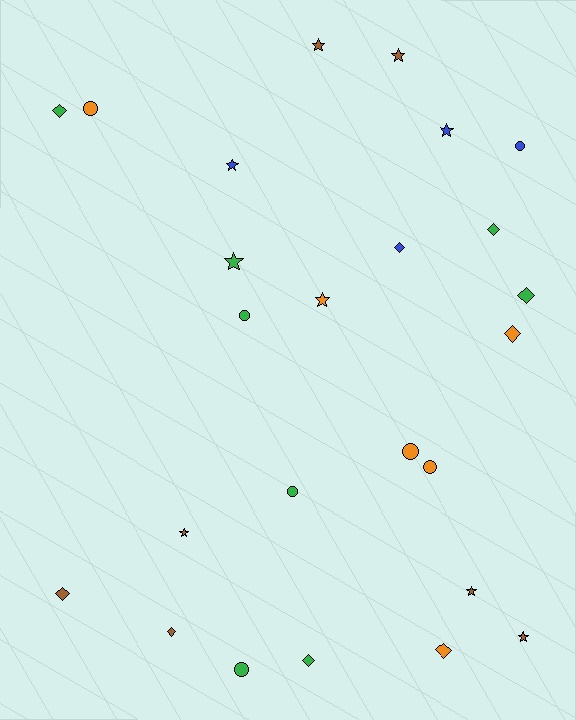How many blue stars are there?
There are 2 blue stars.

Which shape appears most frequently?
Star, with 9 objects.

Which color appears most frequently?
Green, with 8 objects.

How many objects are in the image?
There are 25 objects.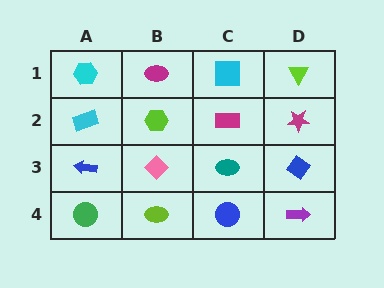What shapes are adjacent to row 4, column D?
A blue diamond (row 3, column D), a blue circle (row 4, column C).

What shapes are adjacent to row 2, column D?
A lime triangle (row 1, column D), a blue diamond (row 3, column D), a magenta rectangle (row 2, column C).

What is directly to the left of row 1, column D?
A cyan square.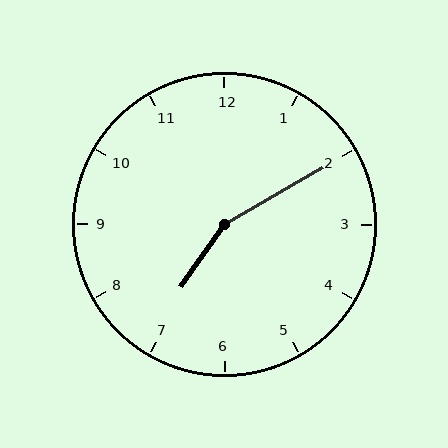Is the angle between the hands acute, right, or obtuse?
It is obtuse.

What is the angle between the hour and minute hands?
Approximately 155 degrees.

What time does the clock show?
7:10.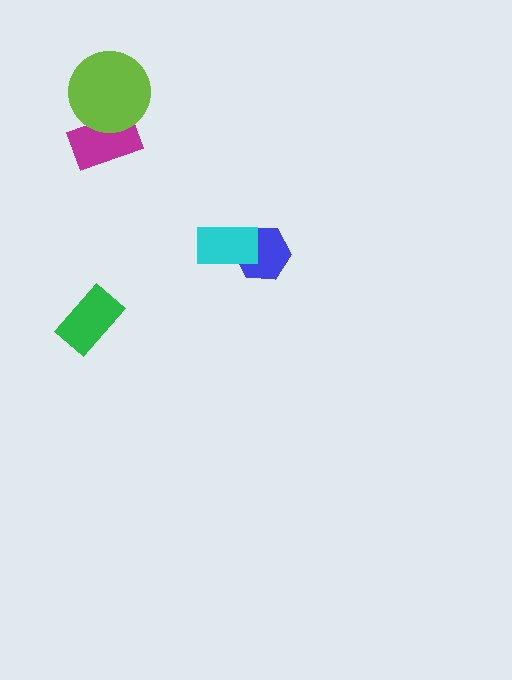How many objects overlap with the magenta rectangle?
1 object overlaps with the magenta rectangle.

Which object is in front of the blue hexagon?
The cyan rectangle is in front of the blue hexagon.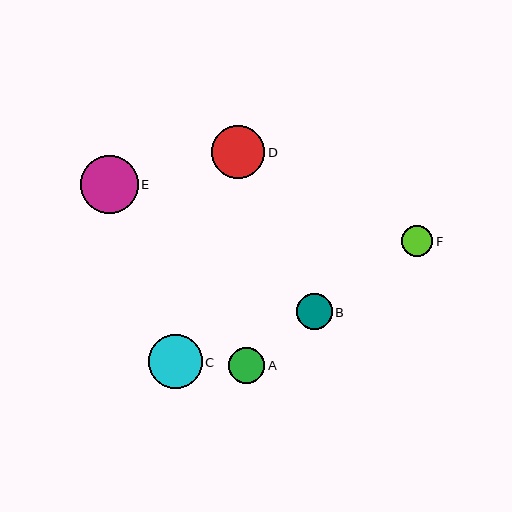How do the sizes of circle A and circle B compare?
Circle A and circle B are approximately the same size.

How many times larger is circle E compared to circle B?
Circle E is approximately 1.6 times the size of circle B.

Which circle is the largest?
Circle E is the largest with a size of approximately 58 pixels.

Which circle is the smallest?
Circle F is the smallest with a size of approximately 31 pixels.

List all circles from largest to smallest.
From largest to smallest: E, C, D, A, B, F.